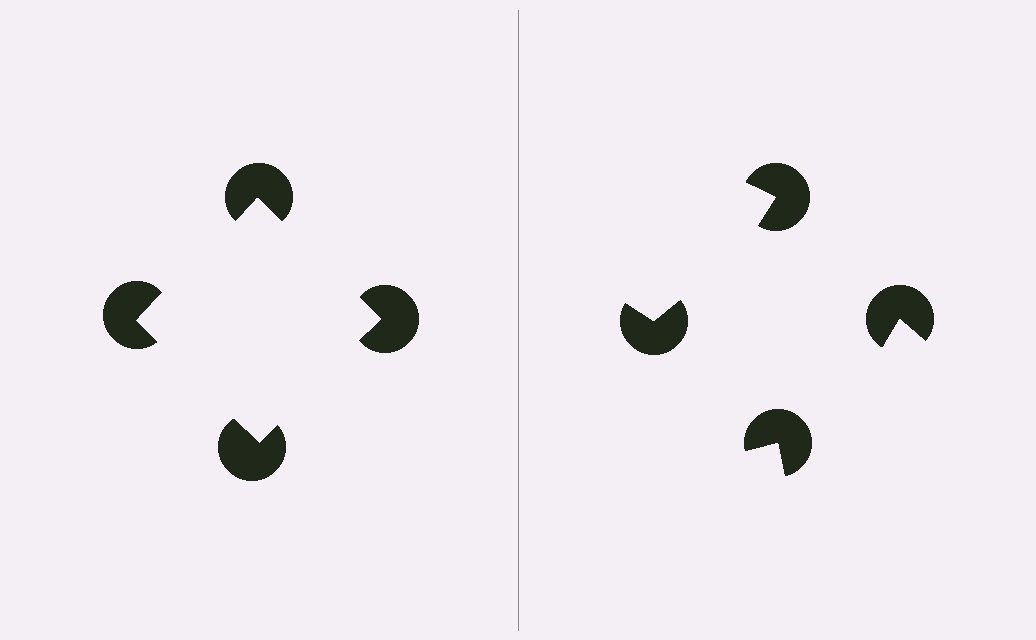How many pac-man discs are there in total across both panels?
8 — 4 on each side.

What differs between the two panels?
The pac-man discs are positioned identically on both sides; only the wedge orientations differ. On the left they align to a square; on the right they are misaligned.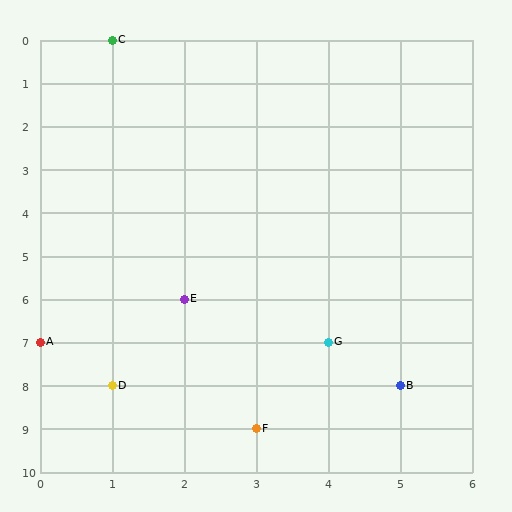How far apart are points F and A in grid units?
Points F and A are 3 columns and 2 rows apart (about 3.6 grid units diagonally).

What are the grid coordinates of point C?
Point C is at grid coordinates (1, 0).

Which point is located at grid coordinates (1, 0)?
Point C is at (1, 0).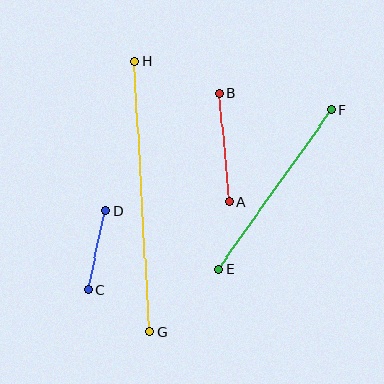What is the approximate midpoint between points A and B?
The midpoint is at approximately (224, 147) pixels.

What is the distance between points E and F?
The distance is approximately 195 pixels.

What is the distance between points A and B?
The distance is approximately 109 pixels.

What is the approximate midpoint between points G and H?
The midpoint is at approximately (142, 197) pixels.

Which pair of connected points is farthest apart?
Points G and H are farthest apart.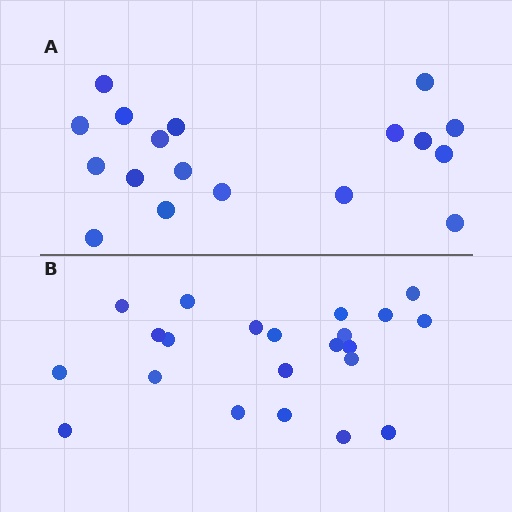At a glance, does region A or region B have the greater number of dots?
Region B (the bottom region) has more dots.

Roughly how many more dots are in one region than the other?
Region B has about 4 more dots than region A.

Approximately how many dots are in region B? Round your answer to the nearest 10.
About 20 dots. (The exact count is 22, which rounds to 20.)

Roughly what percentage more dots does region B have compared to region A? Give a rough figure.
About 20% more.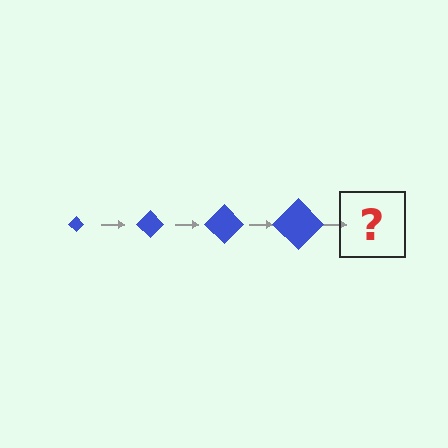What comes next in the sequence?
The next element should be a blue diamond, larger than the previous one.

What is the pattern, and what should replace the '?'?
The pattern is that the diamond gets progressively larger each step. The '?' should be a blue diamond, larger than the previous one.